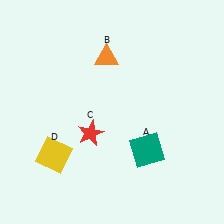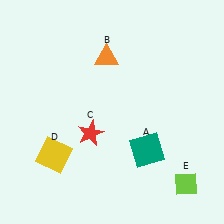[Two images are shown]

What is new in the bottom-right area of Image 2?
A lime diamond (E) was added in the bottom-right area of Image 2.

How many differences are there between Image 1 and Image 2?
There is 1 difference between the two images.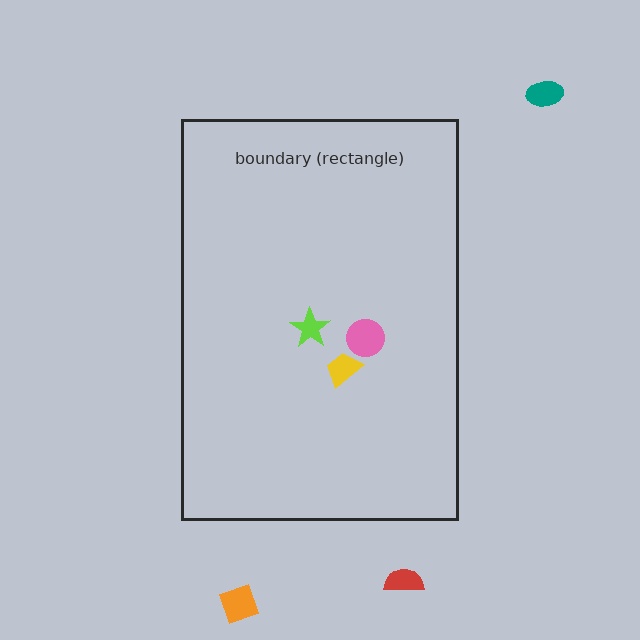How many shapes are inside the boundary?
3 inside, 3 outside.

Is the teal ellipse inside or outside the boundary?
Outside.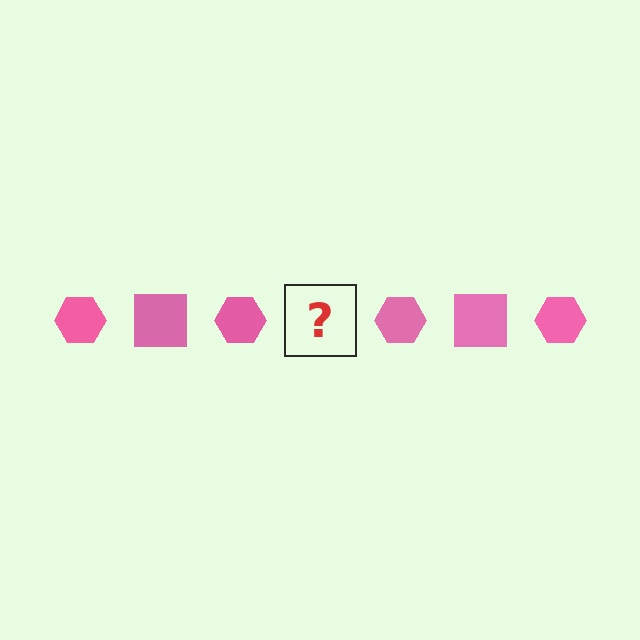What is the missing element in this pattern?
The missing element is a pink square.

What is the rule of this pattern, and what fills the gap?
The rule is that the pattern cycles through hexagon, square shapes in pink. The gap should be filled with a pink square.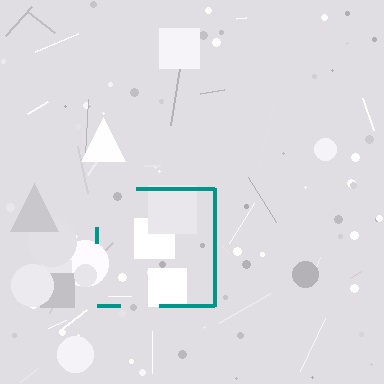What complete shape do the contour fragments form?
The contour fragments form a square.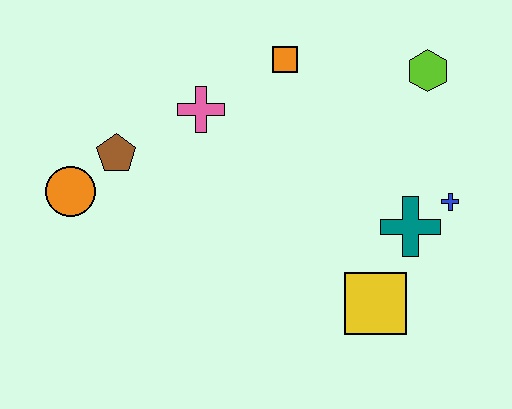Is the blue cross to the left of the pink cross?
No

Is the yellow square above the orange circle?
No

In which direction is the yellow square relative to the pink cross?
The yellow square is below the pink cross.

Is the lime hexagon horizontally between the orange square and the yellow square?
No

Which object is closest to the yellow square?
The teal cross is closest to the yellow square.